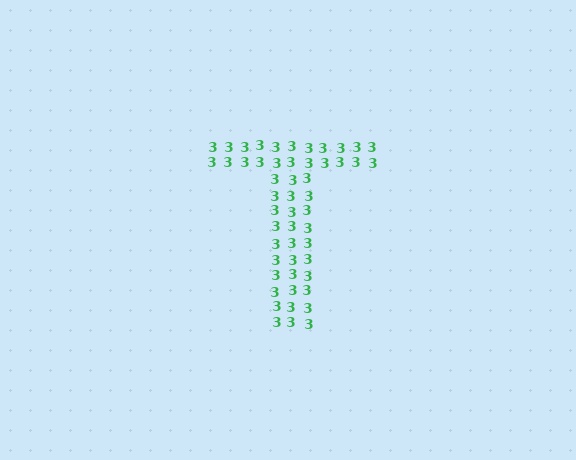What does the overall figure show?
The overall figure shows the letter T.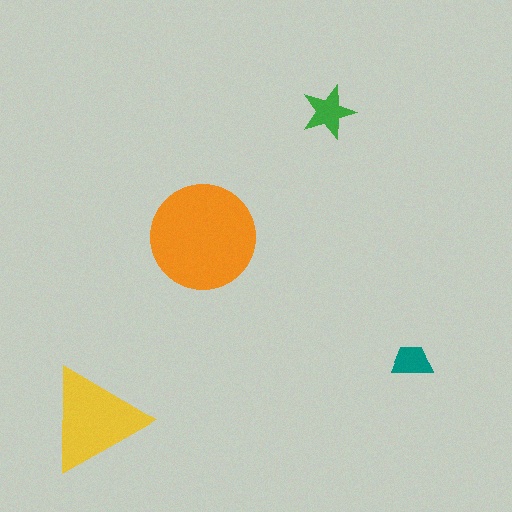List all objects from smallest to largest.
The teal trapezoid, the green star, the yellow triangle, the orange circle.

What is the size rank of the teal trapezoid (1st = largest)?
4th.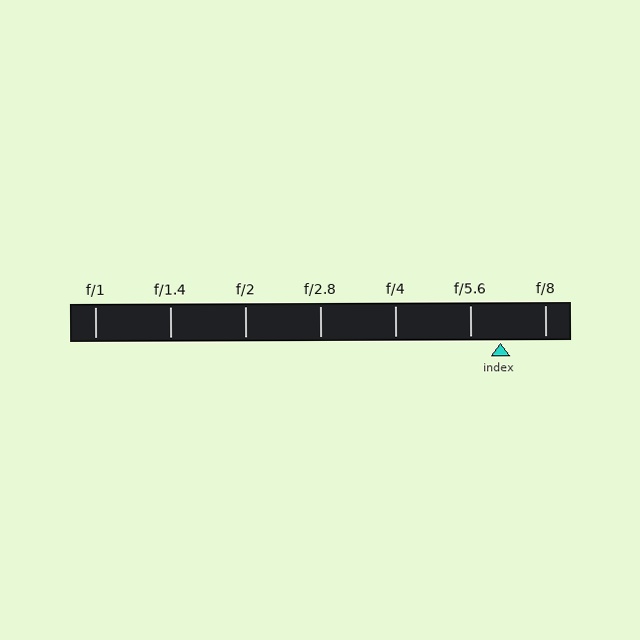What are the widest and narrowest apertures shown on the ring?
The widest aperture shown is f/1 and the narrowest is f/8.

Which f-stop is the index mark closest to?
The index mark is closest to f/5.6.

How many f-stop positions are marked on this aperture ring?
There are 7 f-stop positions marked.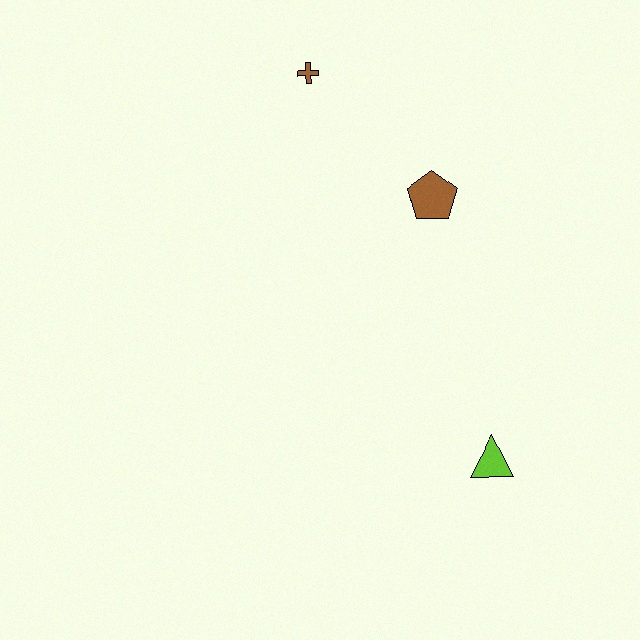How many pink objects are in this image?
There are no pink objects.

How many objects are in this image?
There are 3 objects.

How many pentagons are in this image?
There is 1 pentagon.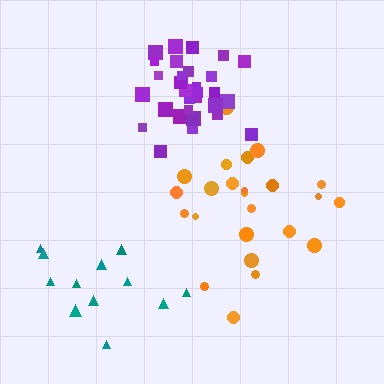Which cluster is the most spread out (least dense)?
Teal.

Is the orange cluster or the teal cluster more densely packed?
Orange.